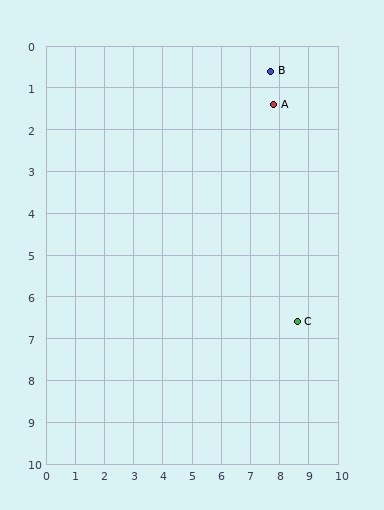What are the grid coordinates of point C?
Point C is at approximately (8.6, 6.6).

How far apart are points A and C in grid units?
Points A and C are about 5.3 grid units apart.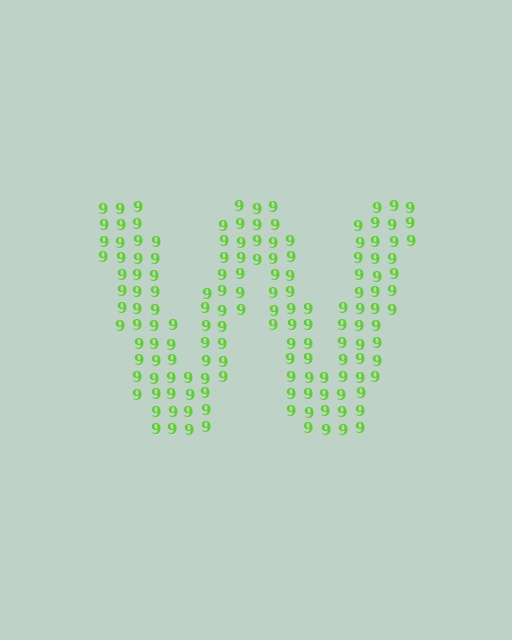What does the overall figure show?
The overall figure shows the letter W.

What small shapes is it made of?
It is made of small digit 9's.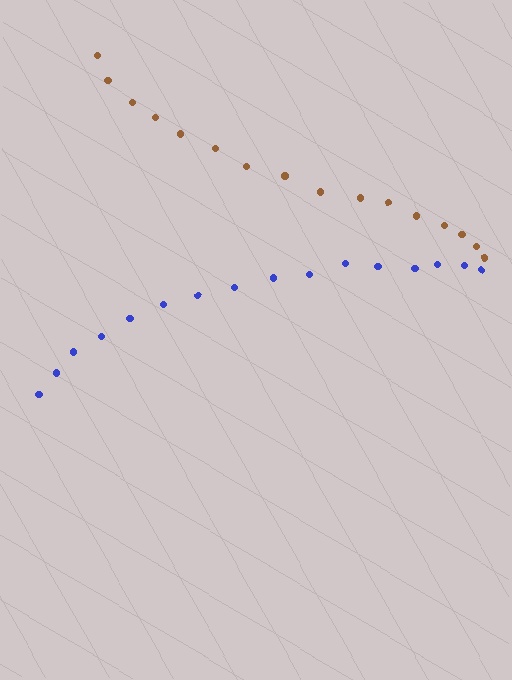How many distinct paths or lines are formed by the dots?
There are 2 distinct paths.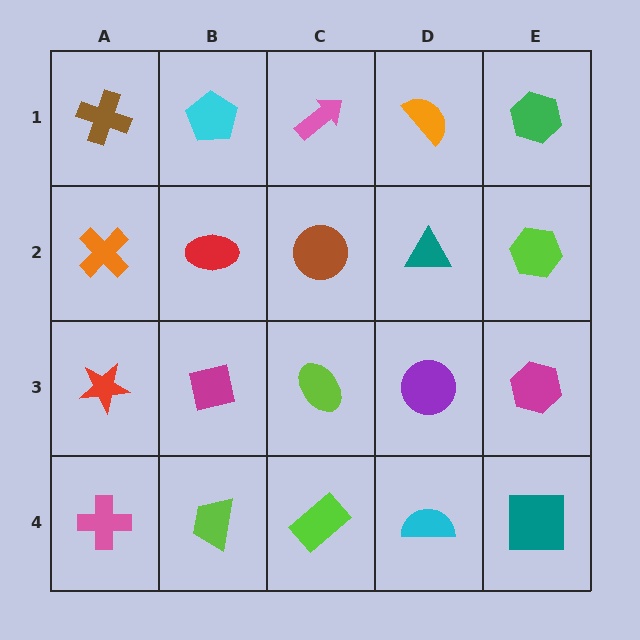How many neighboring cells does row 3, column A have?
3.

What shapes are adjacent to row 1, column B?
A red ellipse (row 2, column B), a brown cross (row 1, column A), a pink arrow (row 1, column C).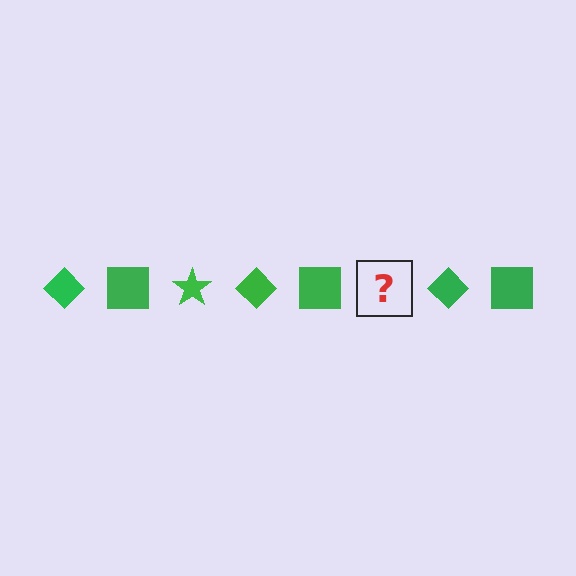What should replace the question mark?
The question mark should be replaced with a green star.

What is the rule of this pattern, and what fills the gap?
The rule is that the pattern cycles through diamond, square, star shapes in green. The gap should be filled with a green star.